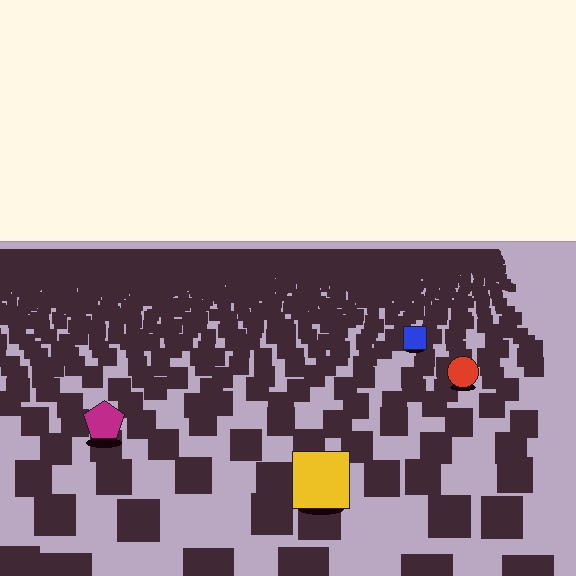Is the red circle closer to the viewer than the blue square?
Yes. The red circle is closer — you can tell from the texture gradient: the ground texture is coarser near it.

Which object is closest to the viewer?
The yellow square is closest. The texture marks near it are larger and more spread out.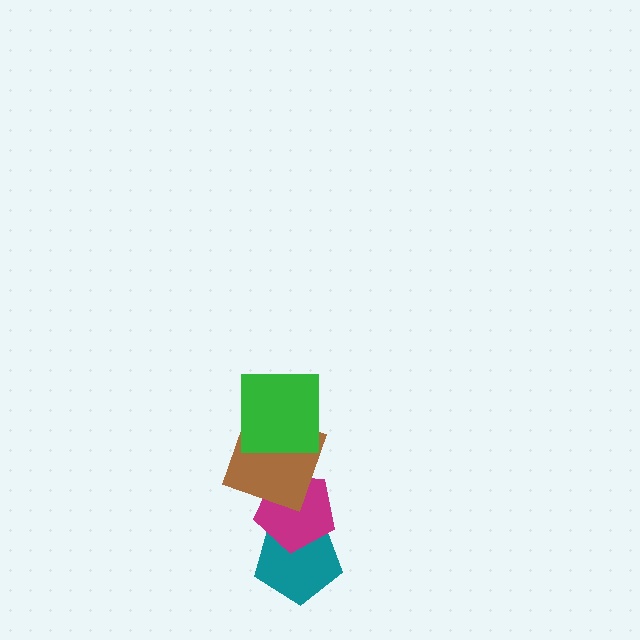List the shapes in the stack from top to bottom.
From top to bottom: the green square, the brown square, the magenta pentagon, the teal pentagon.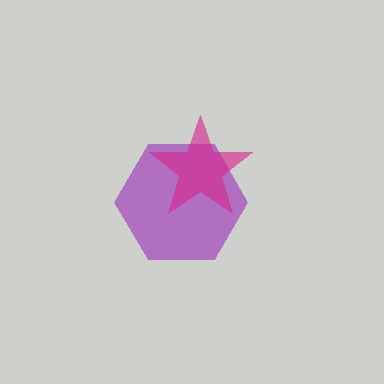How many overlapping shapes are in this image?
There are 2 overlapping shapes in the image.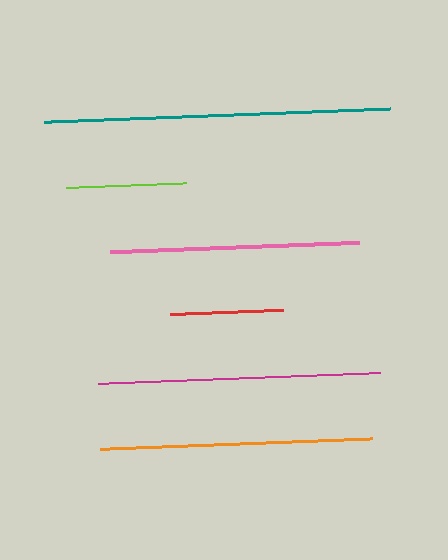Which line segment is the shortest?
The red line is the shortest at approximately 112 pixels.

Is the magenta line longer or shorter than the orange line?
The magenta line is longer than the orange line.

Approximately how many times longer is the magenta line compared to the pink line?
The magenta line is approximately 1.1 times the length of the pink line.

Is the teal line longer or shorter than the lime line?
The teal line is longer than the lime line.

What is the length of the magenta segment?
The magenta segment is approximately 282 pixels long.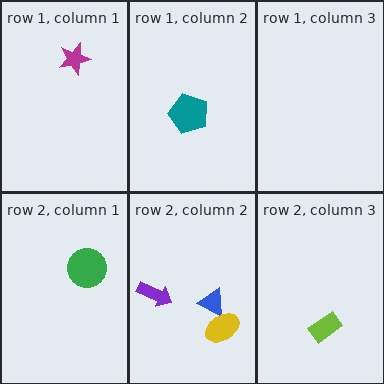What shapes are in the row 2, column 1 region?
The green circle.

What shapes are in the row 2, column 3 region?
The lime rectangle.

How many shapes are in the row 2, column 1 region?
1.